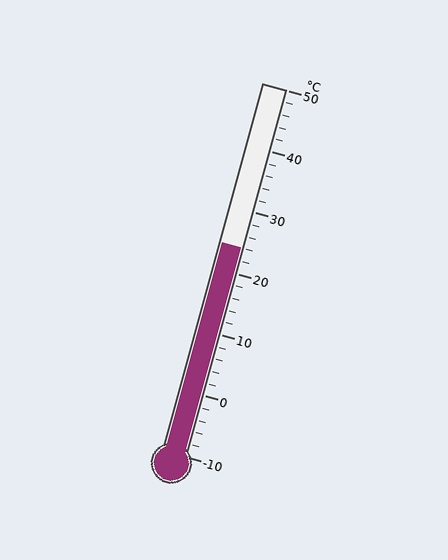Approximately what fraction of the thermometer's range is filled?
The thermometer is filled to approximately 55% of its range.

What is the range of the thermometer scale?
The thermometer scale ranges from -10°C to 50°C.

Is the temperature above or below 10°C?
The temperature is above 10°C.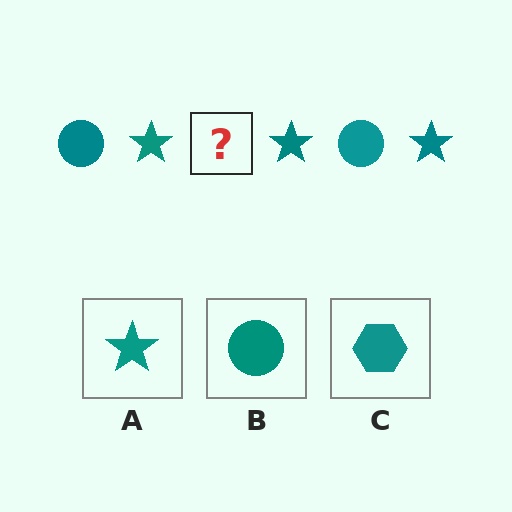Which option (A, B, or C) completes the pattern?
B.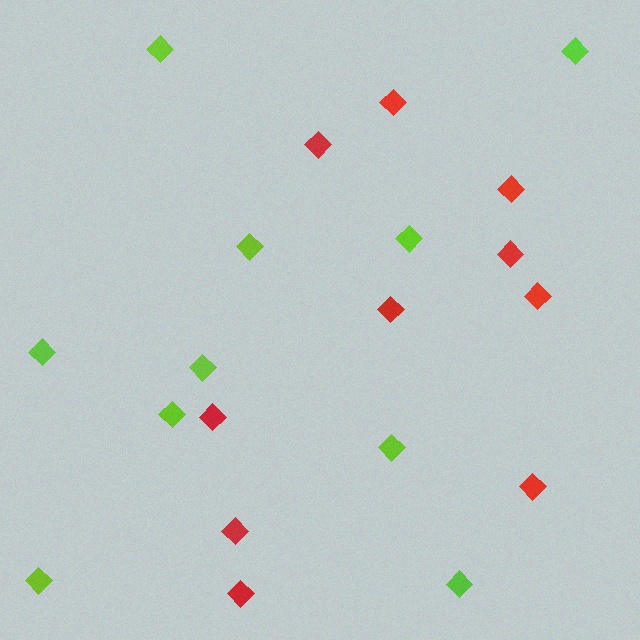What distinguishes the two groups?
There are 2 groups: one group of red diamonds (10) and one group of lime diamonds (10).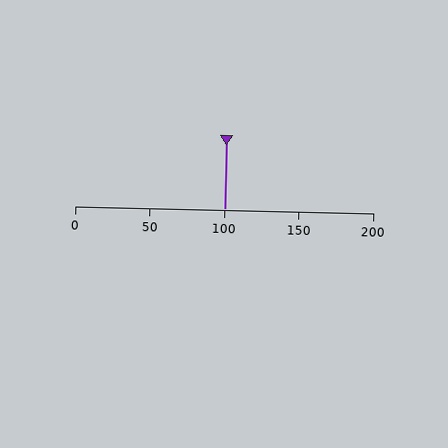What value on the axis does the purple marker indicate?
The marker indicates approximately 100.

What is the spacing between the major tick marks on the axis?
The major ticks are spaced 50 apart.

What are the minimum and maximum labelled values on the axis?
The axis runs from 0 to 200.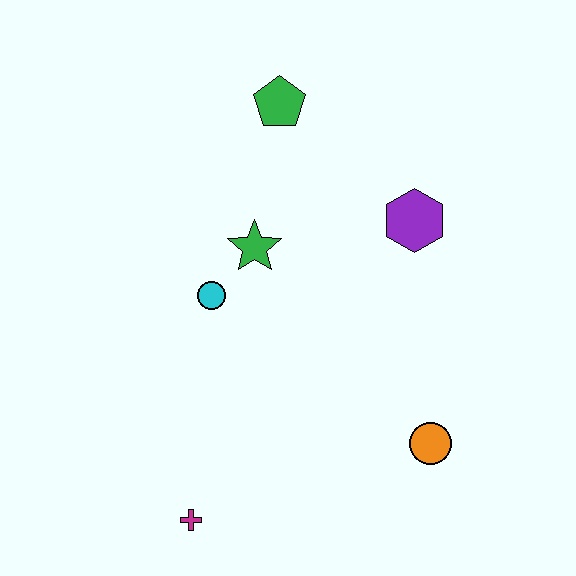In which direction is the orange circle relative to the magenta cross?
The orange circle is to the right of the magenta cross.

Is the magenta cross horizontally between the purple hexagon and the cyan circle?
No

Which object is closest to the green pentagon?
The green star is closest to the green pentagon.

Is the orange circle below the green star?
Yes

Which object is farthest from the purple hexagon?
The magenta cross is farthest from the purple hexagon.